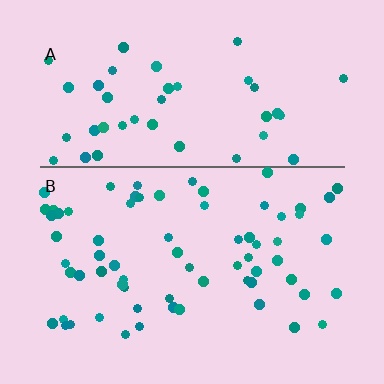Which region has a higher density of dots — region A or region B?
B (the bottom).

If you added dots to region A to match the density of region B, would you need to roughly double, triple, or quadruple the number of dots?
Approximately double.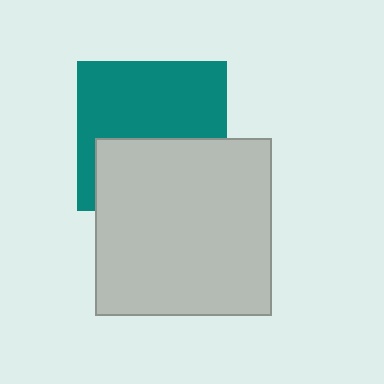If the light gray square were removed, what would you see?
You would see the complete teal square.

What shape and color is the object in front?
The object in front is a light gray square.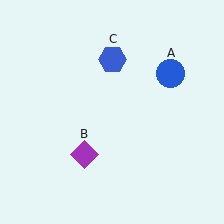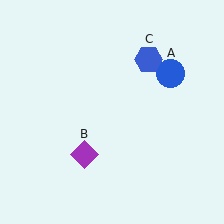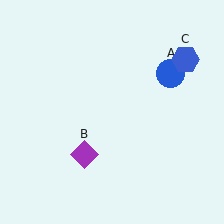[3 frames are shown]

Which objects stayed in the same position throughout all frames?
Blue circle (object A) and purple diamond (object B) remained stationary.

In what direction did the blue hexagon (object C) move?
The blue hexagon (object C) moved right.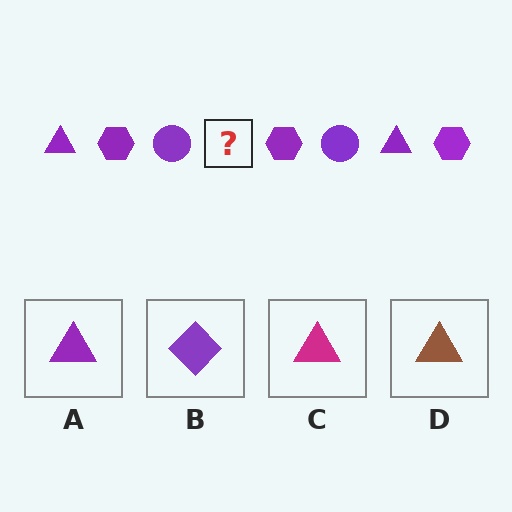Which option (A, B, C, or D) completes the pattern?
A.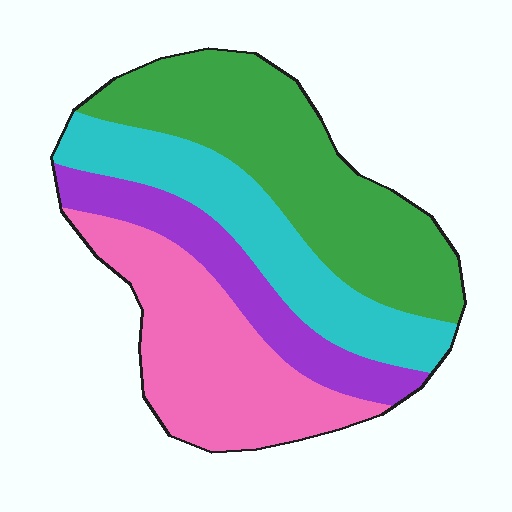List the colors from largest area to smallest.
From largest to smallest: green, pink, cyan, purple.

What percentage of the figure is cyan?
Cyan covers about 25% of the figure.